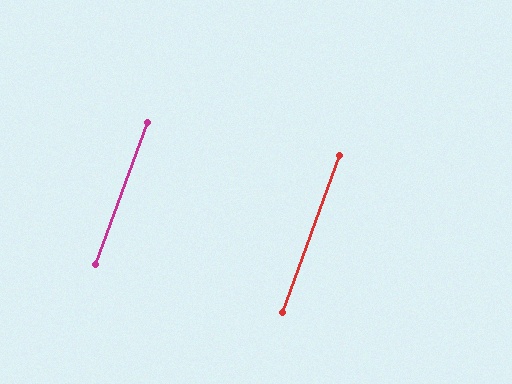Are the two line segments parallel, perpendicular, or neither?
Parallel — their directions differ by only 0.6°.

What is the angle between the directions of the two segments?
Approximately 1 degree.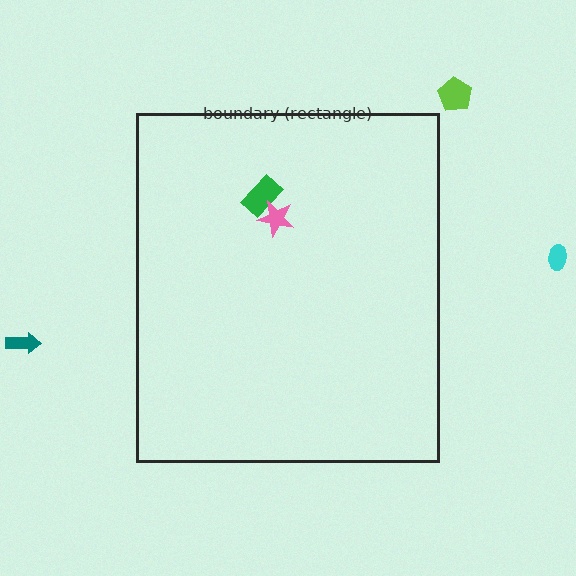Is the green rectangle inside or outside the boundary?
Inside.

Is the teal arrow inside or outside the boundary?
Outside.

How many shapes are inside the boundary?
2 inside, 3 outside.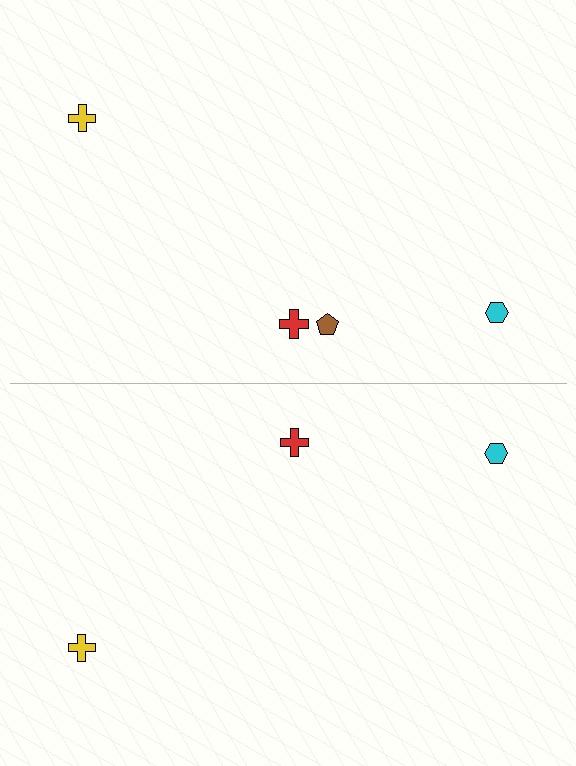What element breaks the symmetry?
A brown pentagon is missing from the bottom side.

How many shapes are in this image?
There are 7 shapes in this image.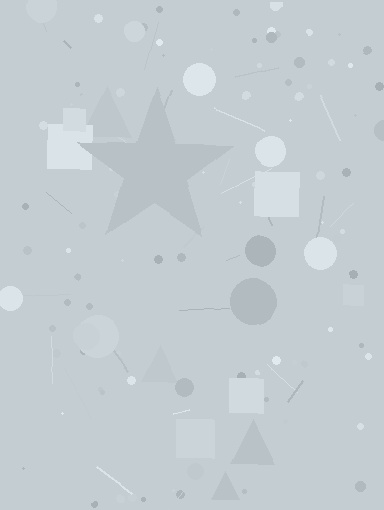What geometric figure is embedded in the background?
A star is embedded in the background.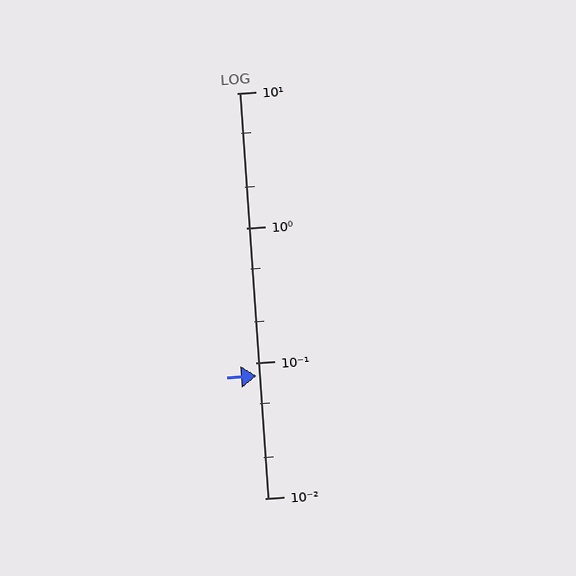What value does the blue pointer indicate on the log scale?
The pointer indicates approximately 0.081.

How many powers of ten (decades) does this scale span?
The scale spans 3 decades, from 0.01 to 10.